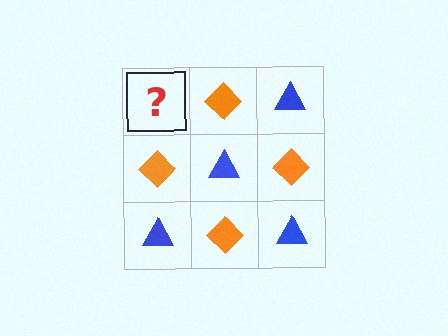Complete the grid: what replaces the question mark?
The question mark should be replaced with a blue triangle.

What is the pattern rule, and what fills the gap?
The rule is that it alternates blue triangle and orange diamond in a checkerboard pattern. The gap should be filled with a blue triangle.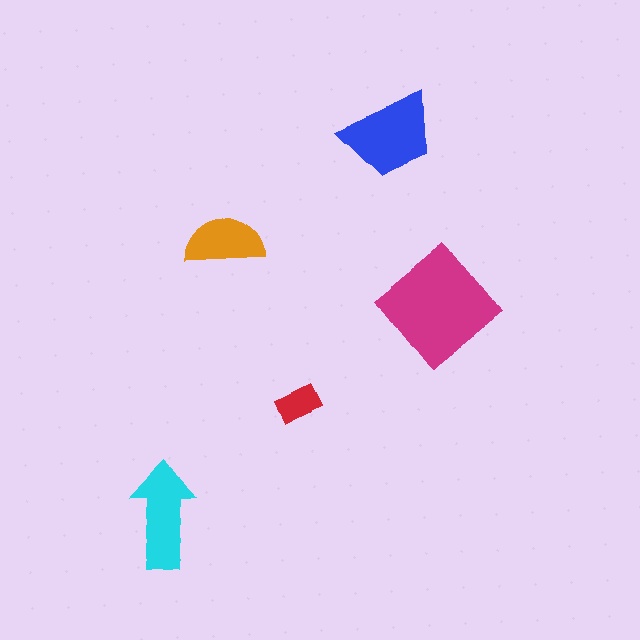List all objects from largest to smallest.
The magenta diamond, the blue trapezoid, the cyan arrow, the orange semicircle, the red rectangle.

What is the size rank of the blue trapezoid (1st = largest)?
2nd.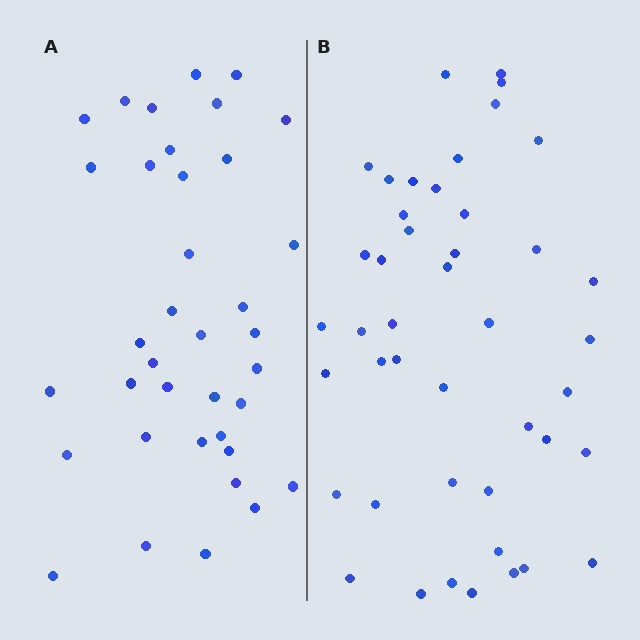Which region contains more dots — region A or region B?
Region B (the right region) has more dots.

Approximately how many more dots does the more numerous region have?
Region B has roughly 8 or so more dots than region A.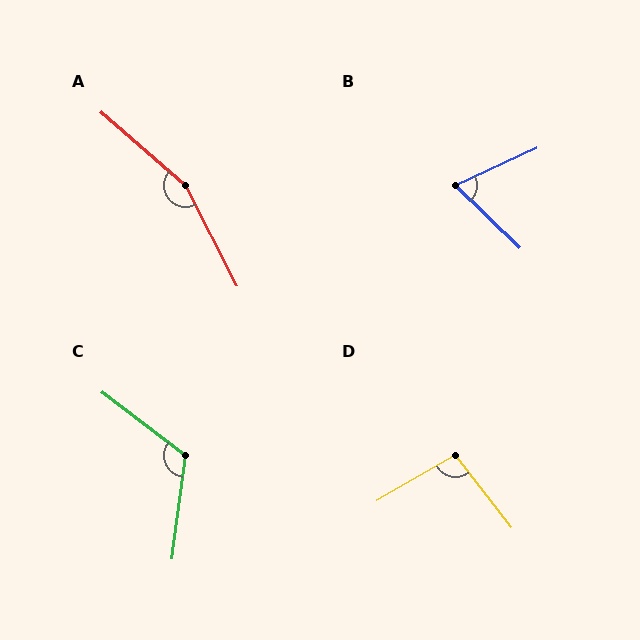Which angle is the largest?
A, at approximately 158 degrees.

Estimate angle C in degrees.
Approximately 120 degrees.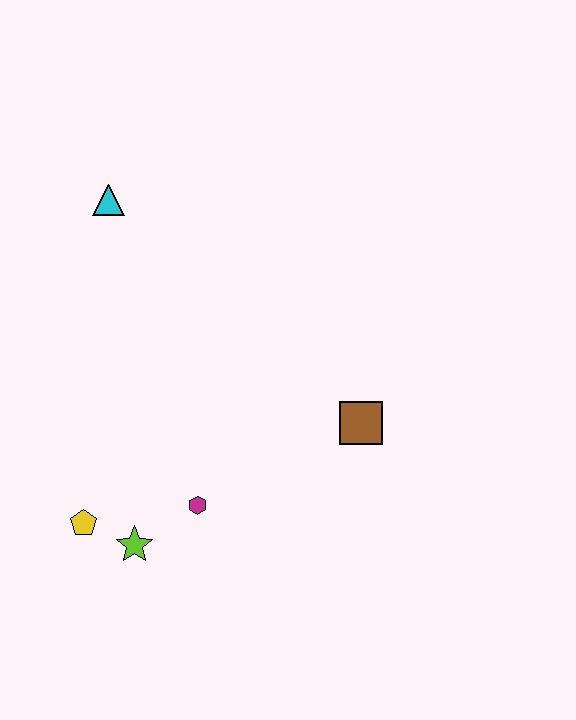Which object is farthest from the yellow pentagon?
The cyan triangle is farthest from the yellow pentagon.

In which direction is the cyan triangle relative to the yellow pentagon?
The cyan triangle is above the yellow pentagon.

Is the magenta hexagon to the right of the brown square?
No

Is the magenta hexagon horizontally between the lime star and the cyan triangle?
No